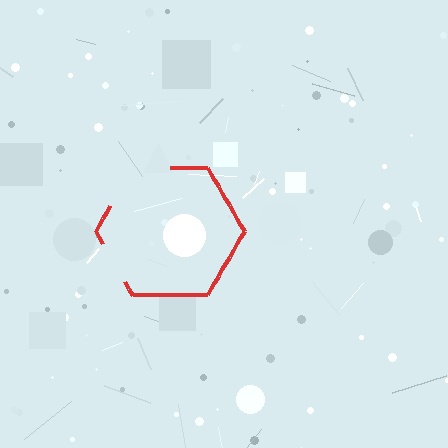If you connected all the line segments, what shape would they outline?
They would outline a hexagon.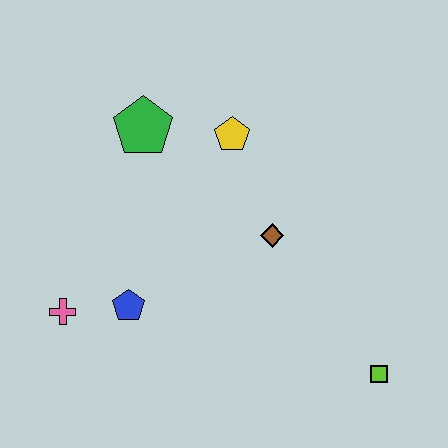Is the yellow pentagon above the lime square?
Yes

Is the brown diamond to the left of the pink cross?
No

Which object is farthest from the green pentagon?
The lime square is farthest from the green pentagon.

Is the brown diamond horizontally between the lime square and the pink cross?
Yes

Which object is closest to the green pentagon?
The yellow pentagon is closest to the green pentagon.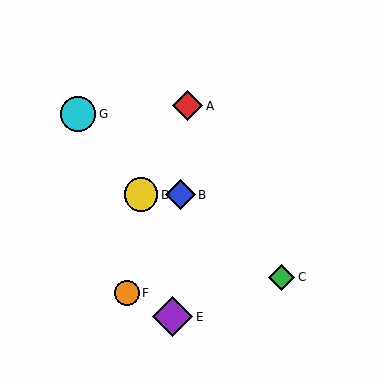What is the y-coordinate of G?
Object G is at y≈114.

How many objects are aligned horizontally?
2 objects (B, D) are aligned horizontally.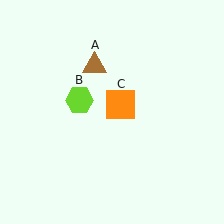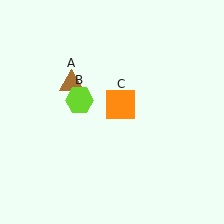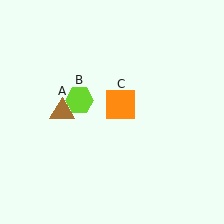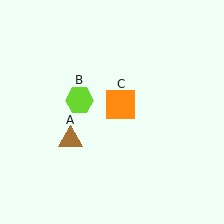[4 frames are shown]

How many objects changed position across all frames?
1 object changed position: brown triangle (object A).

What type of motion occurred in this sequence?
The brown triangle (object A) rotated counterclockwise around the center of the scene.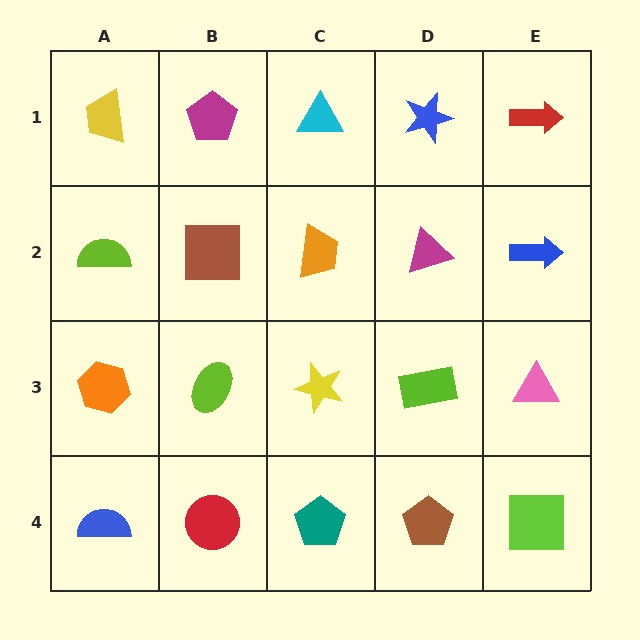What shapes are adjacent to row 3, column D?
A magenta triangle (row 2, column D), a brown pentagon (row 4, column D), a yellow star (row 3, column C), a pink triangle (row 3, column E).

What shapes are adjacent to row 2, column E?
A red arrow (row 1, column E), a pink triangle (row 3, column E), a magenta triangle (row 2, column D).